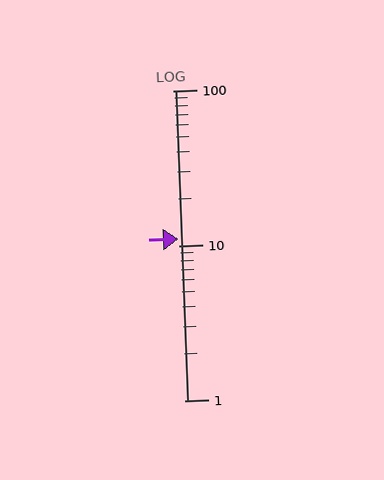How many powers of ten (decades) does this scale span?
The scale spans 2 decades, from 1 to 100.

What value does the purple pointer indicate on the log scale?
The pointer indicates approximately 11.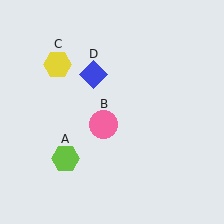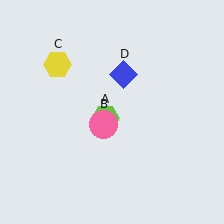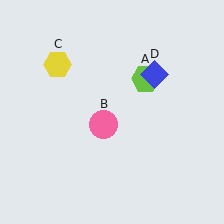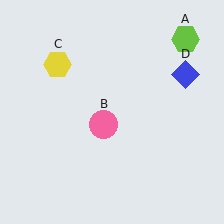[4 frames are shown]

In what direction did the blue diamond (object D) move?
The blue diamond (object D) moved right.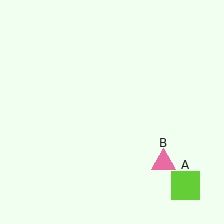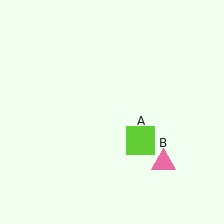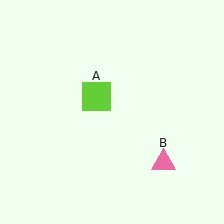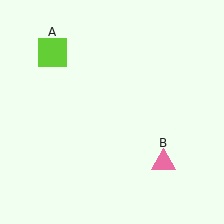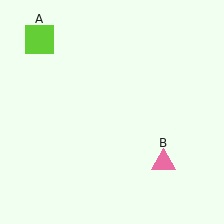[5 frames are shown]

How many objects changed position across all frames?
1 object changed position: lime square (object A).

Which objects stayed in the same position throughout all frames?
Pink triangle (object B) remained stationary.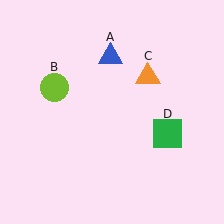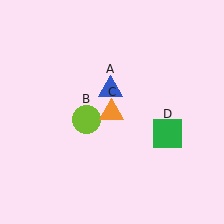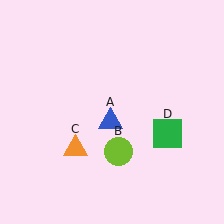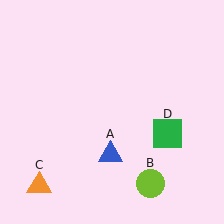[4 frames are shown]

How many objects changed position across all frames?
3 objects changed position: blue triangle (object A), lime circle (object B), orange triangle (object C).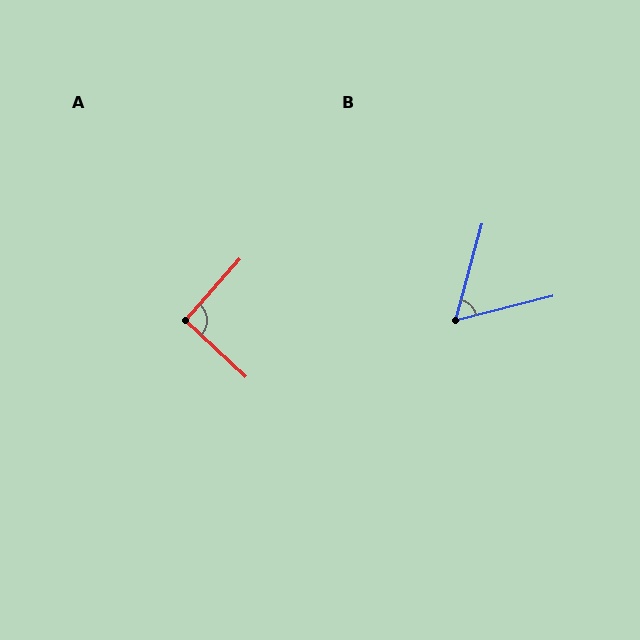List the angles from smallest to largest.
B (61°), A (91°).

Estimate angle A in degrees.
Approximately 91 degrees.